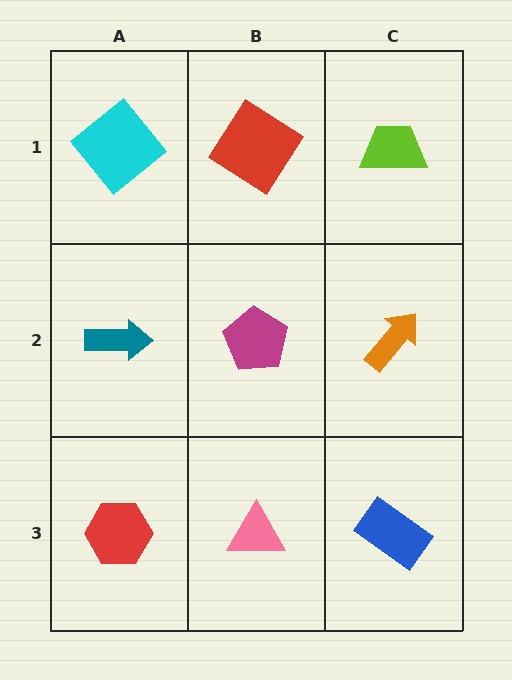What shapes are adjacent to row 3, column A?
A teal arrow (row 2, column A), a pink triangle (row 3, column B).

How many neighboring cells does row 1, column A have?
2.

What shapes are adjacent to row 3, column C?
An orange arrow (row 2, column C), a pink triangle (row 3, column B).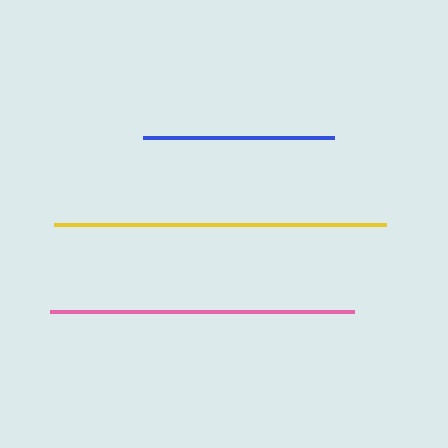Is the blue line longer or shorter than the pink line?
The pink line is longer than the blue line.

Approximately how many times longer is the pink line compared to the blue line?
The pink line is approximately 1.6 times the length of the blue line.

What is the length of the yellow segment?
The yellow segment is approximately 332 pixels long.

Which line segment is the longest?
The yellow line is the longest at approximately 332 pixels.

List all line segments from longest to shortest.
From longest to shortest: yellow, pink, blue.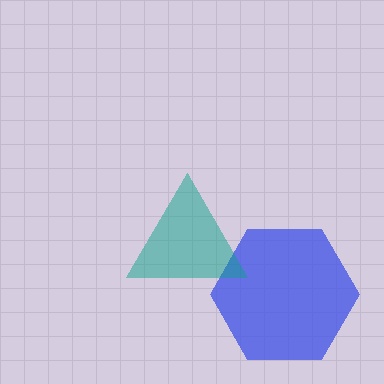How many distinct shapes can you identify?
There are 2 distinct shapes: a blue hexagon, a teal triangle.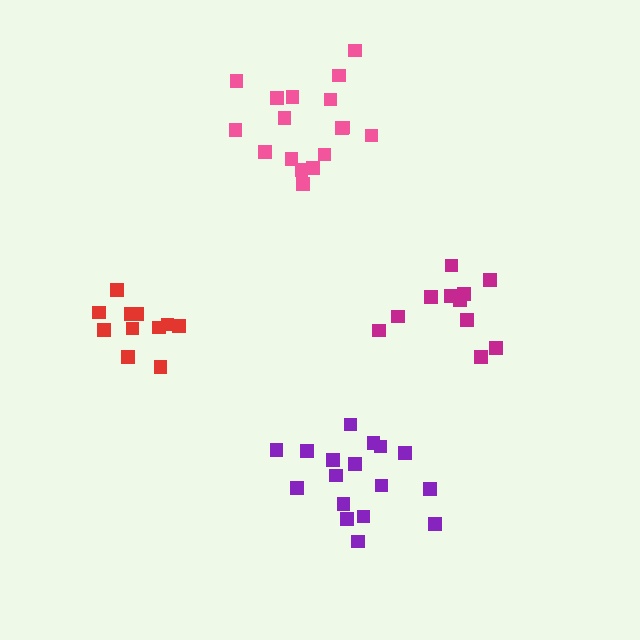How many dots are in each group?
Group 1: 17 dots, Group 2: 11 dots, Group 3: 17 dots, Group 4: 11 dots (56 total).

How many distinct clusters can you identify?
There are 4 distinct clusters.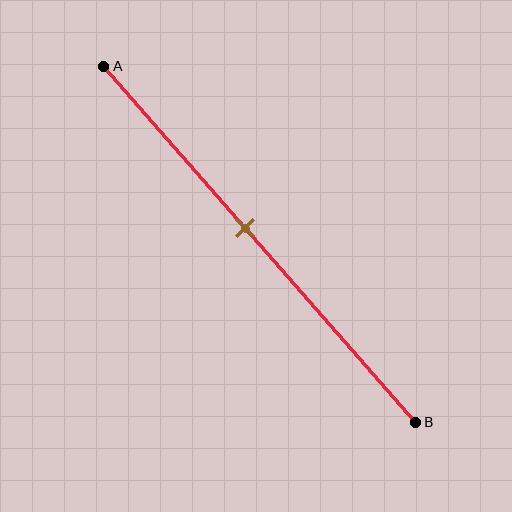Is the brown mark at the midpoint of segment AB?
No, the mark is at about 45% from A, not at the 50% midpoint.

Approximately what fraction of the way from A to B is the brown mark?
The brown mark is approximately 45% of the way from A to B.